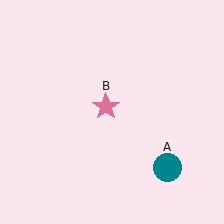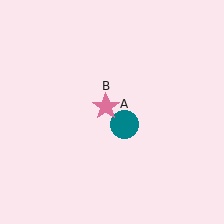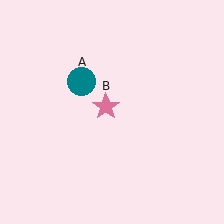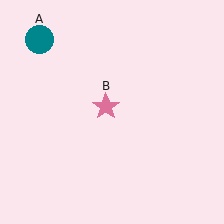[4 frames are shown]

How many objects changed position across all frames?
1 object changed position: teal circle (object A).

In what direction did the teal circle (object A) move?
The teal circle (object A) moved up and to the left.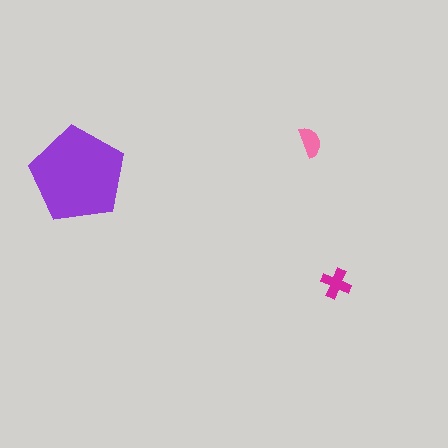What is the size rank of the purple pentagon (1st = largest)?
1st.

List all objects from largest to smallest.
The purple pentagon, the magenta cross, the pink semicircle.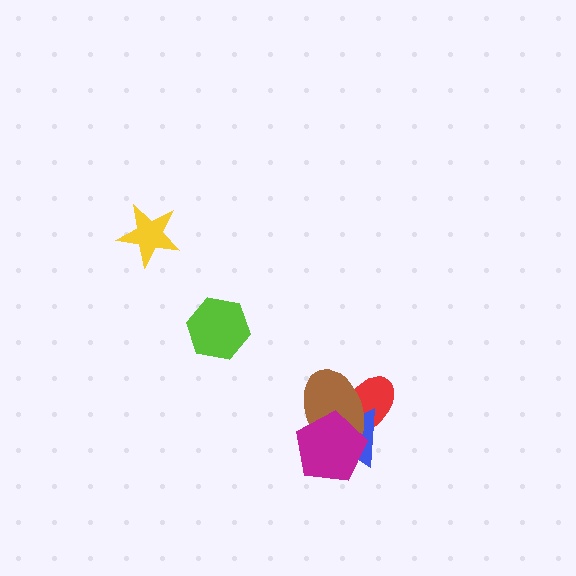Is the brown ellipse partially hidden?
Yes, it is partially covered by another shape.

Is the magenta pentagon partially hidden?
No, no other shape covers it.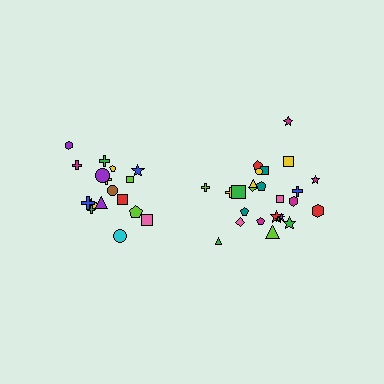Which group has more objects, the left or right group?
The right group.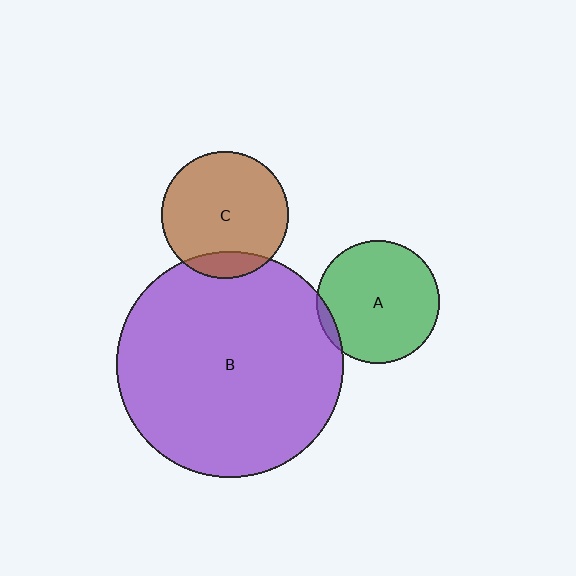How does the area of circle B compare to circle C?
Approximately 3.2 times.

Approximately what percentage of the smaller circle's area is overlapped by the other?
Approximately 5%.